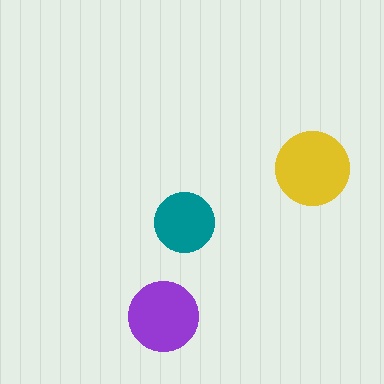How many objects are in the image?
There are 3 objects in the image.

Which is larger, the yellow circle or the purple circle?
The yellow one.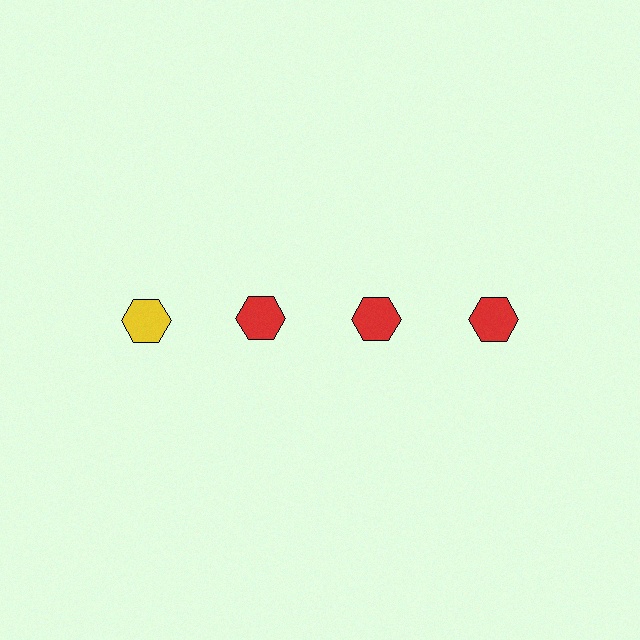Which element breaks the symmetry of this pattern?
The yellow hexagon in the top row, leftmost column breaks the symmetry. All other shapes are red hexagons.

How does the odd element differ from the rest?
It has a different color: yellow instead of red.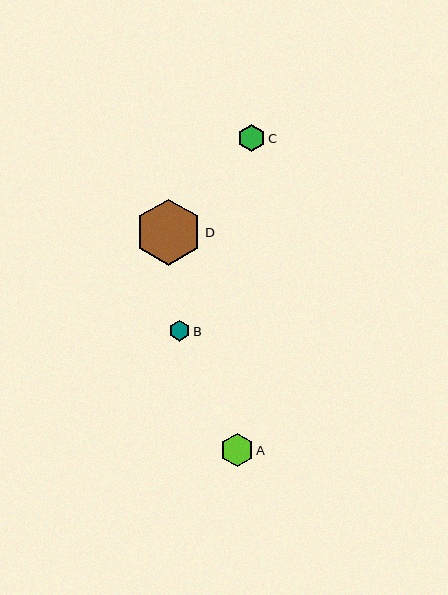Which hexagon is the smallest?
Hexagon B is the smallest with a size of approximately 21 pixels.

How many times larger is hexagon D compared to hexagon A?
Hexagon D is approximately 2.0 times the size of hexagon A.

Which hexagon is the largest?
Hexagon D is the largest with a size of approximately 66 pixels.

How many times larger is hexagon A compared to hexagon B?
Hexagon A is approximately 1.6 times the size of hexagon B.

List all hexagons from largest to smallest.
From largest to smallest: D, A, C, B.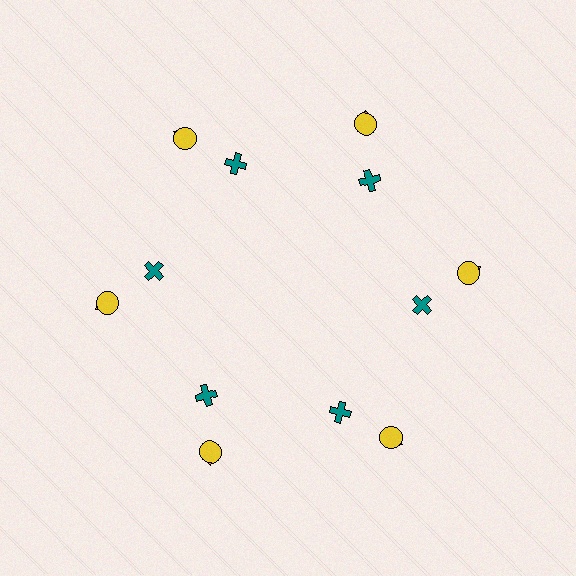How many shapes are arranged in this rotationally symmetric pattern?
There are 18 shapes, arranged in 6 groups of 3.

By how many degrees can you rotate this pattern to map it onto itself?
The pattern maps onto itself every 60 degrees of rotation.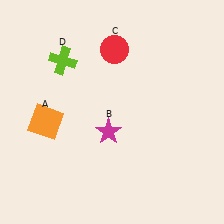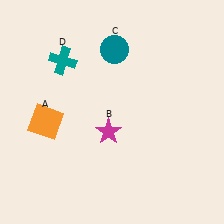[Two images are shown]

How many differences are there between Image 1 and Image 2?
There are 2 differences between the two images.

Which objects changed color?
C changed from red to teal. D changed from lime to teal.